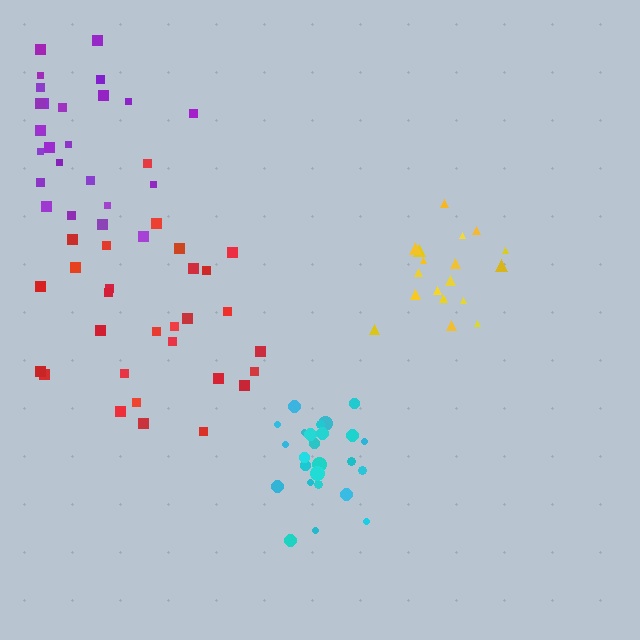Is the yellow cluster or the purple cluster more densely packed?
Yellow.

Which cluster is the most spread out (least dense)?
Red.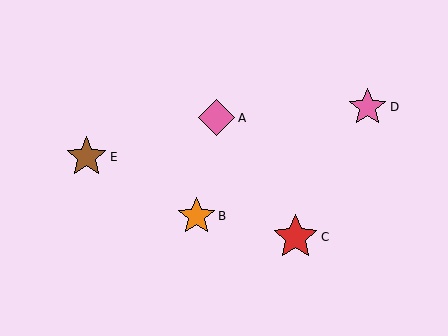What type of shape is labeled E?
Shape E is a brown star.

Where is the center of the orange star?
The center of the orange star is at (196, 216).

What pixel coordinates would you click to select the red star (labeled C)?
Click at (296, 237) to select the red star C.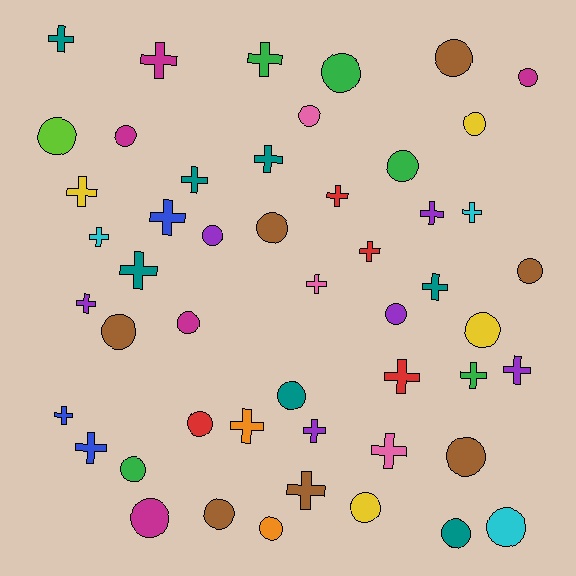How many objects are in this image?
There are 50 objects.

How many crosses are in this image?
There are 25 crosses.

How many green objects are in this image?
There are 5 green objects.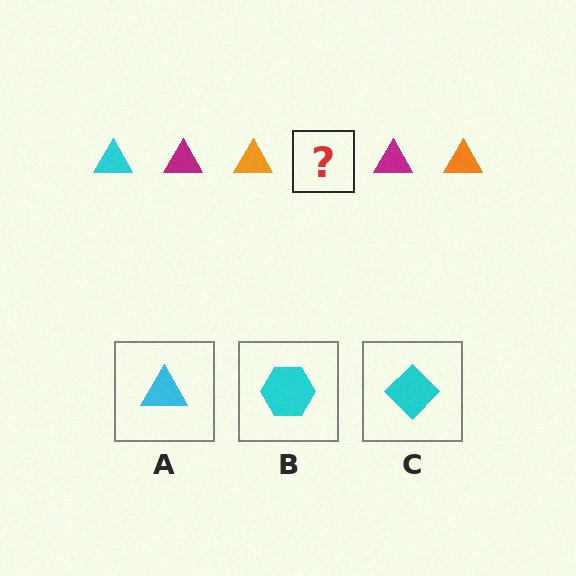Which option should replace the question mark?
Option A.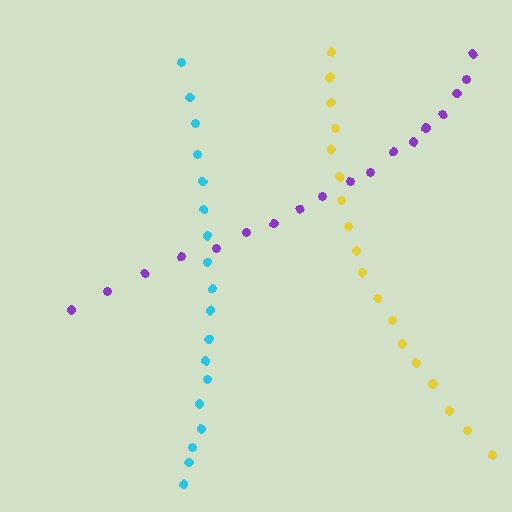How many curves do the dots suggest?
There are 3 distinct paths.